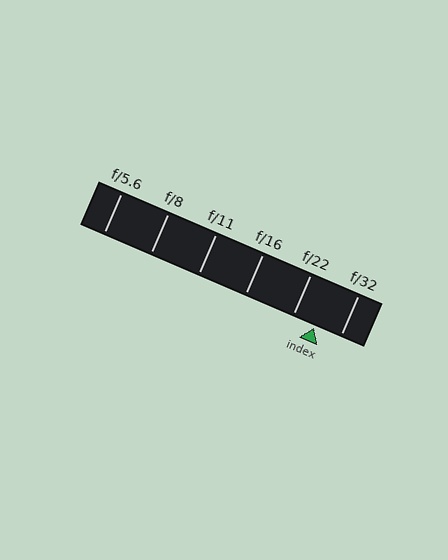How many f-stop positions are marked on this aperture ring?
There are 6 f-stop positions marked.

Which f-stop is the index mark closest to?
The index mark is closest to f/22.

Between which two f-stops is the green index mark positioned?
The index mark is between f/22 and f/32.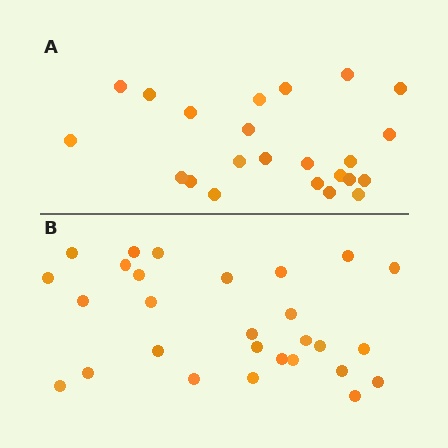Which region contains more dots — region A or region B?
Region B (the bottom region) has more dots.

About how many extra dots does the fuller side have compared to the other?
Region B has about 5 more dots than region A.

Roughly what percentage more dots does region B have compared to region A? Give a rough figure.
About 20% more.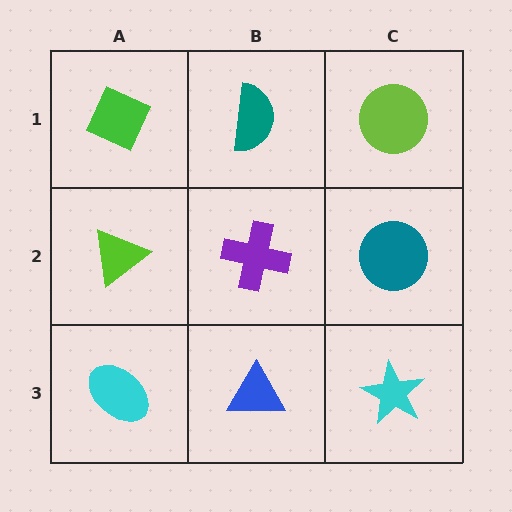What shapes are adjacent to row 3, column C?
A teal circle (row 2, column C), a blue triangle (row 3, column B).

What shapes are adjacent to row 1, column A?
A lime triangle (row 2, column A), a teal semicircle (row 1, column B).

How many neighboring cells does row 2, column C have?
3.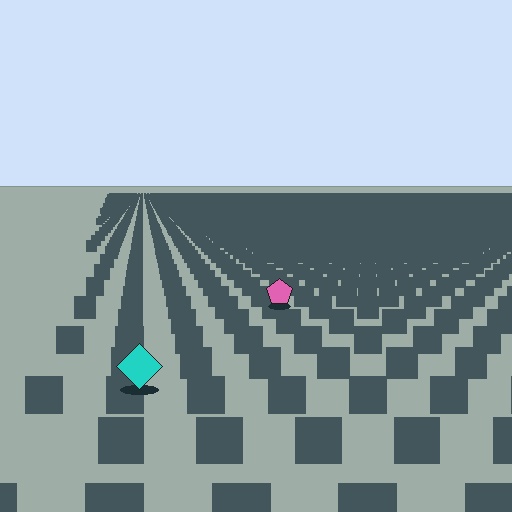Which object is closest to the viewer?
The cyan diamond is closest. The texture marks near it are larger and more spread out.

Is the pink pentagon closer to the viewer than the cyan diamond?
No. The cyan diamond is closer — you can tell from the texture gradient: the ground texture is coarser near it.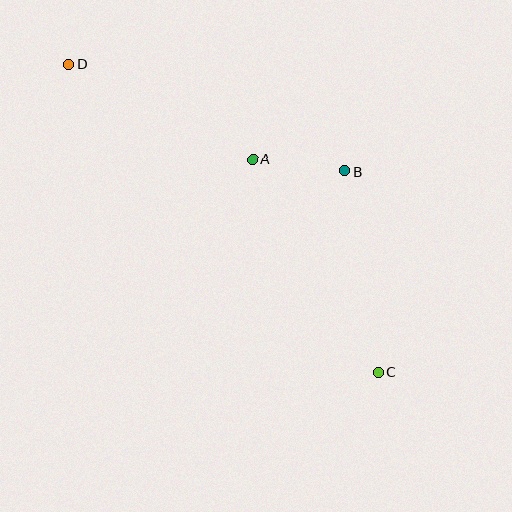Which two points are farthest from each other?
Points C and D are farthest from each other.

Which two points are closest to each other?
Points A and B are closest to each other.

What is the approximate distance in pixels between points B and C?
The distance between B and C is approximately 204 pixels.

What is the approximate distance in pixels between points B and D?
The distance between B and D is approximately 297 pixels.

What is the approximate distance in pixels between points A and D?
The distance between A and D is approximately 207 pixels.